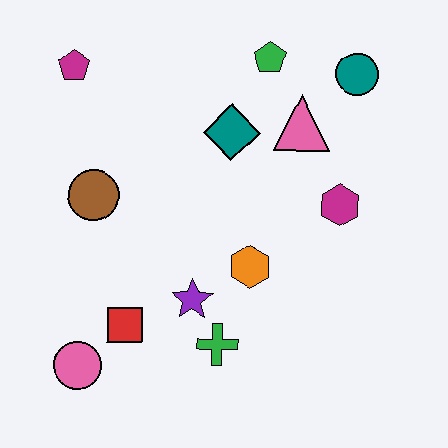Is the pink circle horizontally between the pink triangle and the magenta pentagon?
Yes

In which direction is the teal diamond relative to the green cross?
The teal diamond is above the green cross.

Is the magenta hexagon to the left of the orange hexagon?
No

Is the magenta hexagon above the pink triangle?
No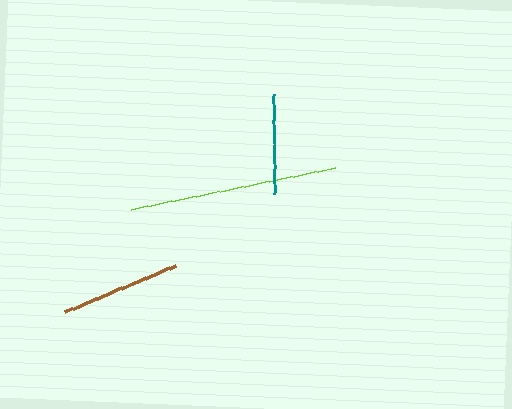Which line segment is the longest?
The lime line is the longest at approximately 208 pixels.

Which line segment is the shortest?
The teal line is the shortest at approximately 101 pixels.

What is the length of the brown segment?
The brown segment is approximately 120 pixels long.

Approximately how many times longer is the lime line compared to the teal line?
The lime line is approximately 2.1 times the length of the teal line.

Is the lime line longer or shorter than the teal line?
The lime line is longer than the teal line.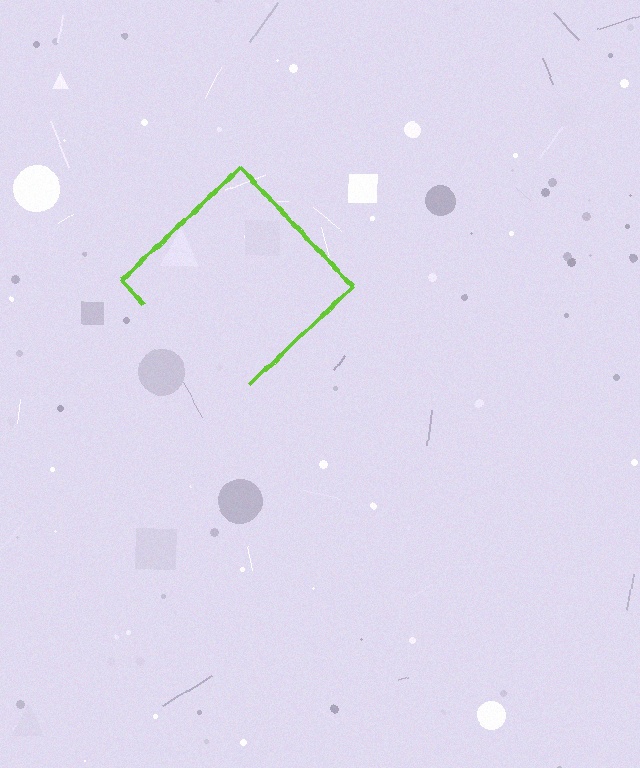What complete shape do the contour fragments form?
The contour fragments form a diamond.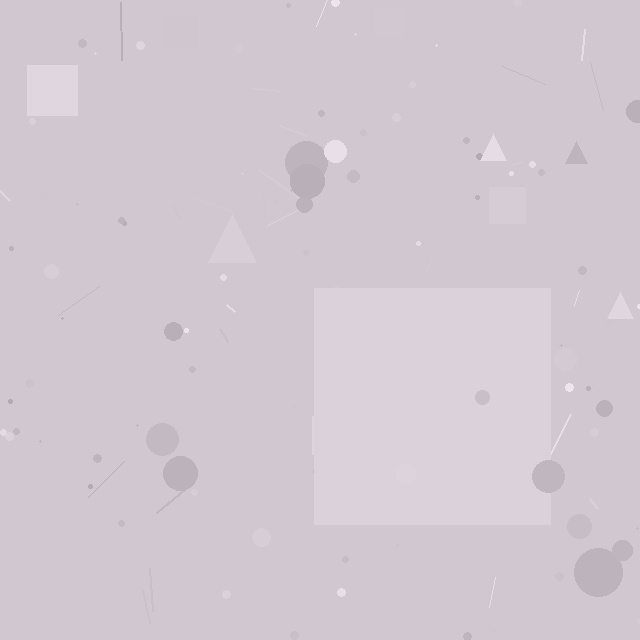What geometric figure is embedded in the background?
A square is embedded in the background.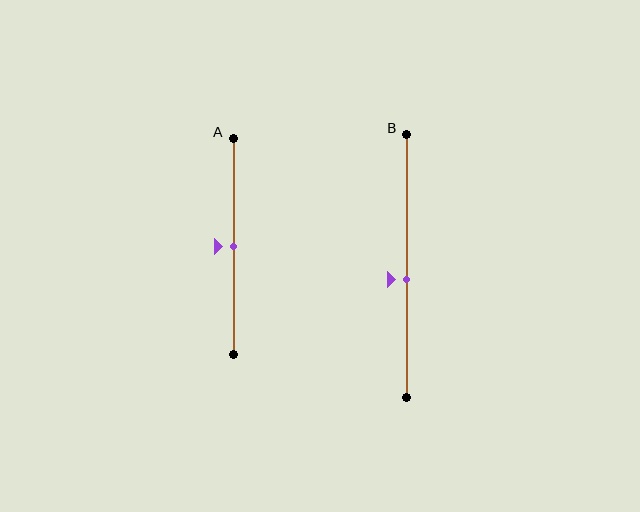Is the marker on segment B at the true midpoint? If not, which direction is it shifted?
No, the marker on segment B is shifted downward by about 5% of the segment length.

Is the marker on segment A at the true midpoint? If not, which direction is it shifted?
Yes, the marker on segment A is at the true midpoint.